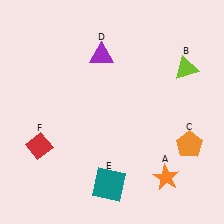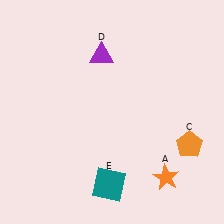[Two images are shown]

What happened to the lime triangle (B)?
The lime triangle (B) was removed in Image 2. It was in the top-right area of Image 1.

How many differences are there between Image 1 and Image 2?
There are 2 differences between the two images.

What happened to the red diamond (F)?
The red diamond (F) was removed in Image 2. It was in the bottom-left area of Image 1.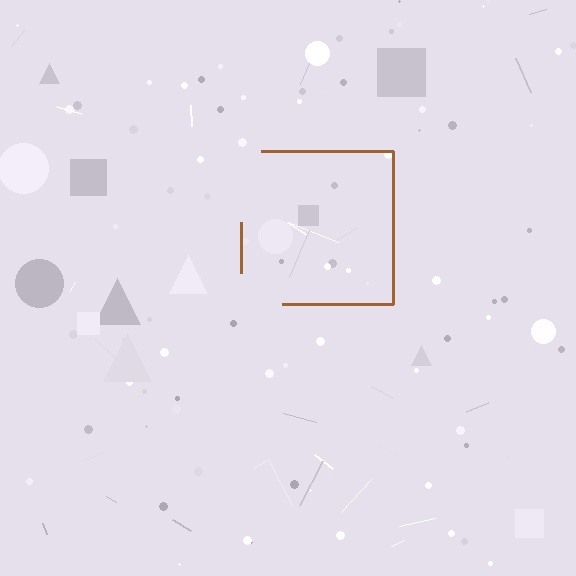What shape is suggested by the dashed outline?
The dashed outline suggests a square.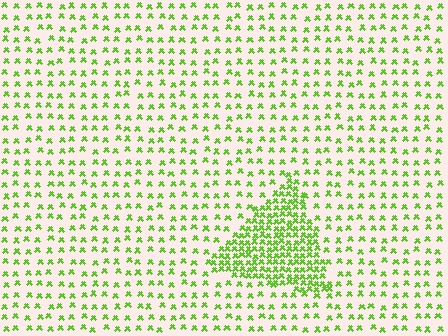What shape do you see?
I see a triangle.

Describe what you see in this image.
The image contains small lime elements arranged at two different densities. A triangle-shaped region is visible where the elements are more densely packed than the surrounding area.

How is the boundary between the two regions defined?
The boundary is defined by a change in element density (approximately 2.7x ratio). All elements are the same color, size, and shape.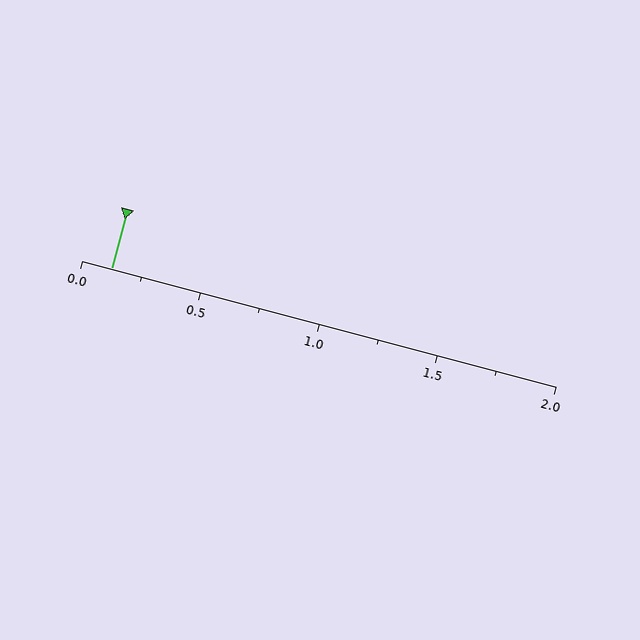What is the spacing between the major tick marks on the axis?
The major ticks are spaced 0.5 apart.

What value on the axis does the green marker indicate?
The marker indicates approximately 0.12.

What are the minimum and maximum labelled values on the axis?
The axis runs from 0.0 to 2.0.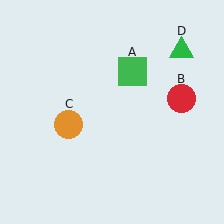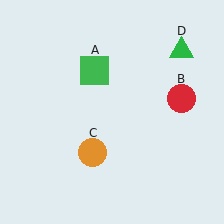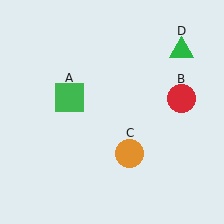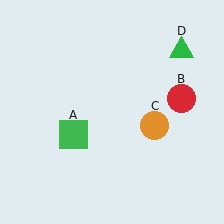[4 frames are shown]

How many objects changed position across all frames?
2 objects changed position: green square (object A), orange circle (object C).